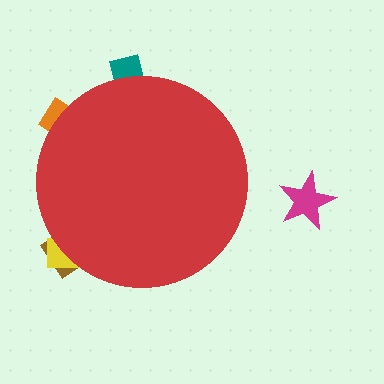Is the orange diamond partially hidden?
Yes, the orange diamond is partially hidden behind the red circle.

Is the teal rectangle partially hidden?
Yes, the teal rectangle is partially hidden behind the red circle.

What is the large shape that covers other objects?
A red circle.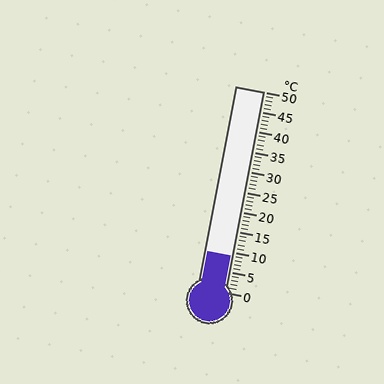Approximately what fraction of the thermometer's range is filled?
The thermometer is filled to approximately 20% of its range.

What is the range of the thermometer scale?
The thermometer scale ranges from 0°C to 50°C.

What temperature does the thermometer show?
The thermometer shows approximately 9°C.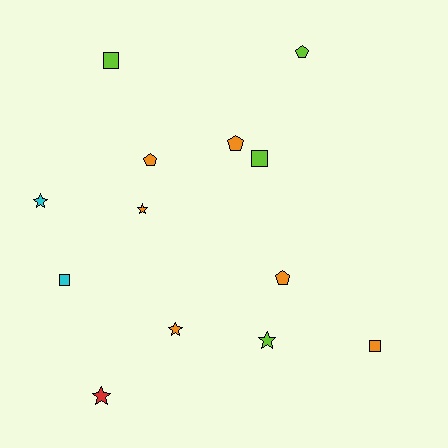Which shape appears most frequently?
Star, with 5 objects.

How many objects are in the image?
There are 13 objects.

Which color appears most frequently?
Orange, with 6 objects.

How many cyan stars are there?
There is 1 cyan star.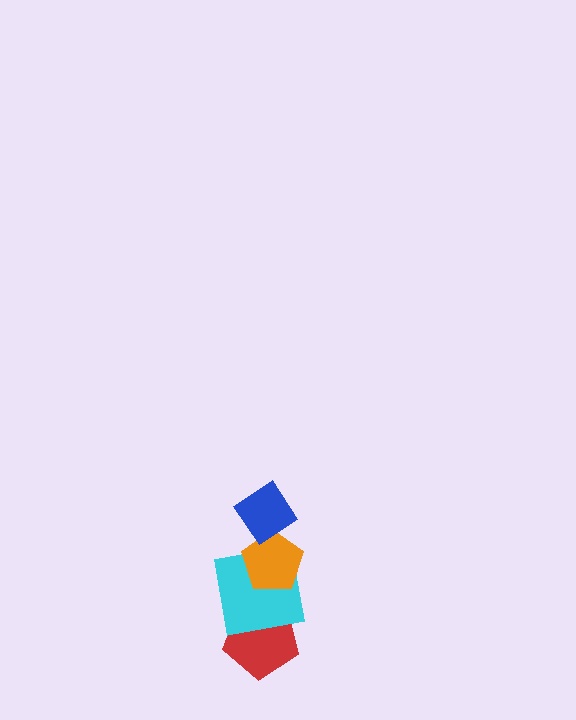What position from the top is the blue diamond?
The blue diamond is 1st from the top.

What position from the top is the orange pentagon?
The orange pentagon is 2nd from the top.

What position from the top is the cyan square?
The cyan square is 3rd from the top.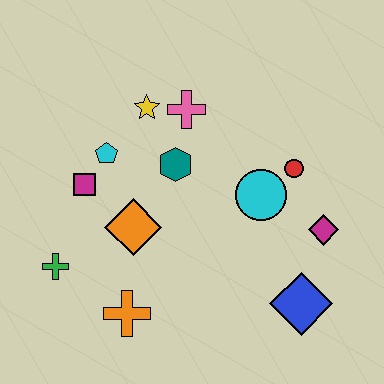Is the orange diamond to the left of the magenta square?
No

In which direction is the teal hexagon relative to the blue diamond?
The teal hexagon is above the blue diamond.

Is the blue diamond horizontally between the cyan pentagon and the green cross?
No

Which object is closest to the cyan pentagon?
The magenta square is closest to the cyan pentagon.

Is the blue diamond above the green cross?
No